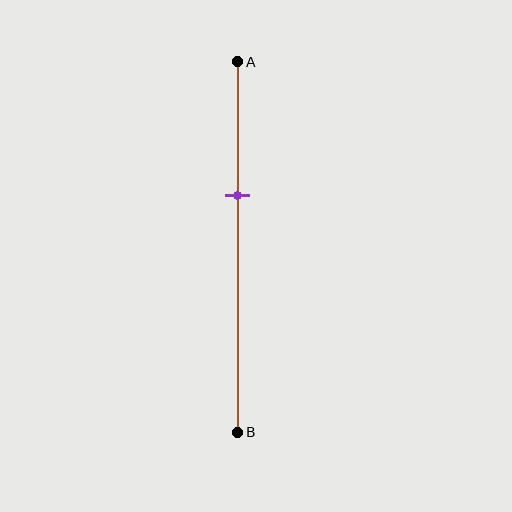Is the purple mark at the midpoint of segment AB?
No, the mark is at about 35% from A, not at the 50% midpoint.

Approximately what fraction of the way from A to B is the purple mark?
The purple mark is approximately 35% of the way from A to B.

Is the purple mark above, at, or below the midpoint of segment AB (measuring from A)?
The purple mark is above the midpoint of segment AB.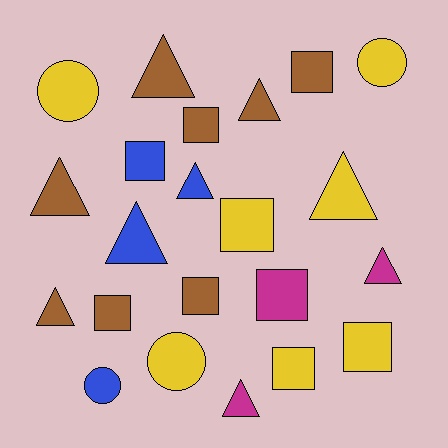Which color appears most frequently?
Brown, with 8 objects.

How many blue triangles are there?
There are 2 blue triangles.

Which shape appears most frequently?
Triangle, with 9 objects.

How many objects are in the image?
There are 22 objects.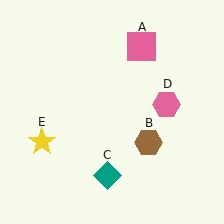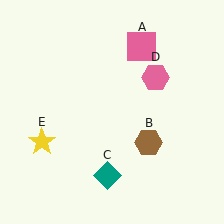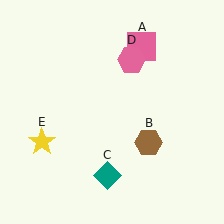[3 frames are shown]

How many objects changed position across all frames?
1 object changed position: pink hexagon (object D).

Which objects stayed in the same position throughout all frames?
Pink square (object A) and brown hexagon (object B) and teal diamond (object C) and yellow star (object E) remained stationary.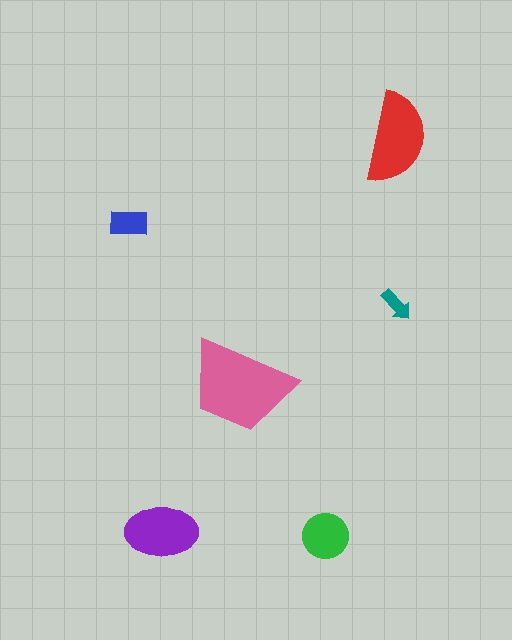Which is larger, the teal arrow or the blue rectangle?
The blue rectangle.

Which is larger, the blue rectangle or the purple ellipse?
The purple ellipse.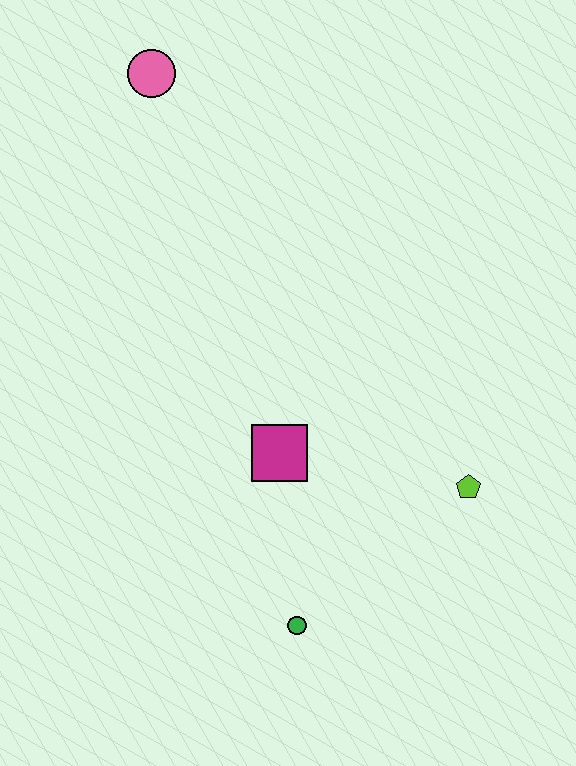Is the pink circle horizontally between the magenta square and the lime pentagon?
No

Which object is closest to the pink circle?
The magenta square is closest to the pink circle.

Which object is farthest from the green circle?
The pink circle is farthest from the green circle.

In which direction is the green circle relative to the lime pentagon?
The green circle is to the left of the lime pentagon.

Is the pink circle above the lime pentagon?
Yes